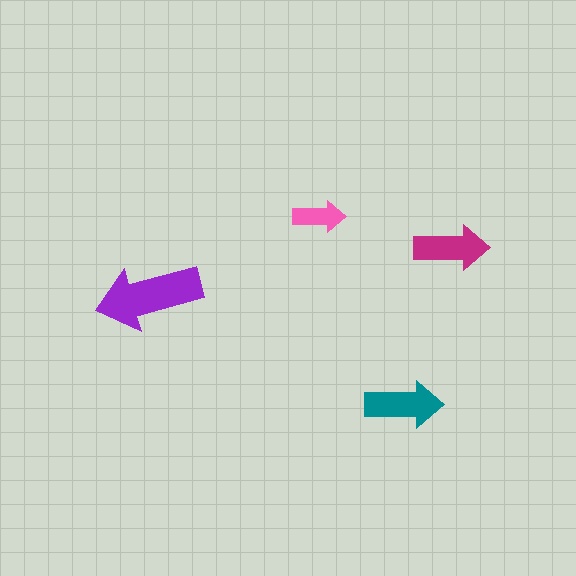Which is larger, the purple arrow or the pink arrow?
The purple one.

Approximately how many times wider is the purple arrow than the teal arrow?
About 1.5 times wider.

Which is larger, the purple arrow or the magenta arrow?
The purple one.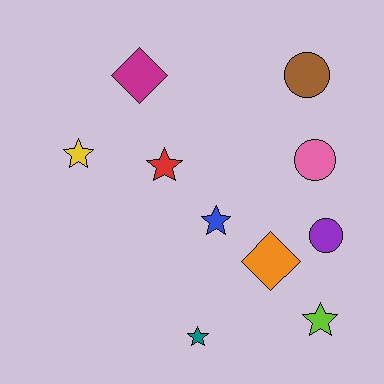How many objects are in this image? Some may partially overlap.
There are 10 objects.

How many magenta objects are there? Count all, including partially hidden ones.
There is 1 magenta object.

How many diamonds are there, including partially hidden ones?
There are 2 diamonds.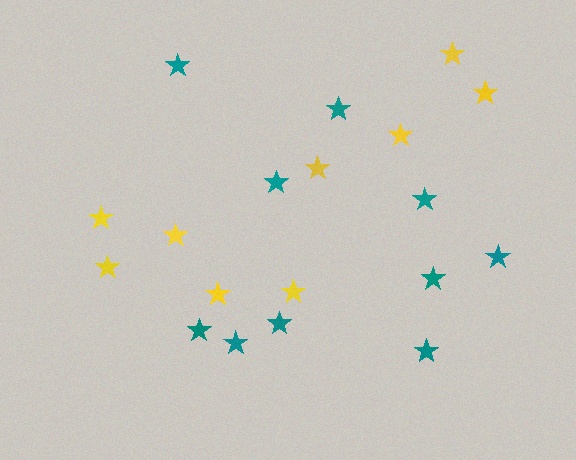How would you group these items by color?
There are 2 groups: one group of yellow stars (9) and one group of teal stars (10).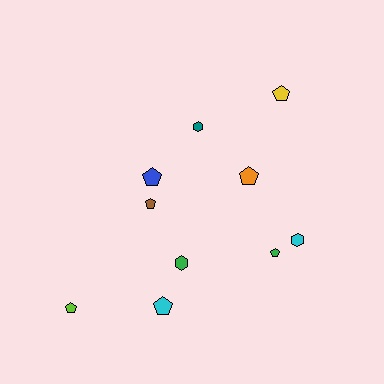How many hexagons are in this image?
There are 3 hexagons.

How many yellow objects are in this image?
There is 1 yellow object.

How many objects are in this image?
There are 10 objects.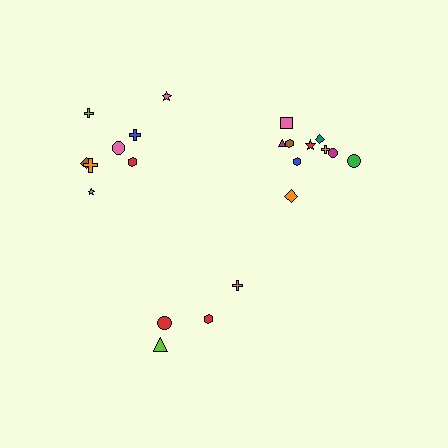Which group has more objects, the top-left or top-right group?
The top-right group.